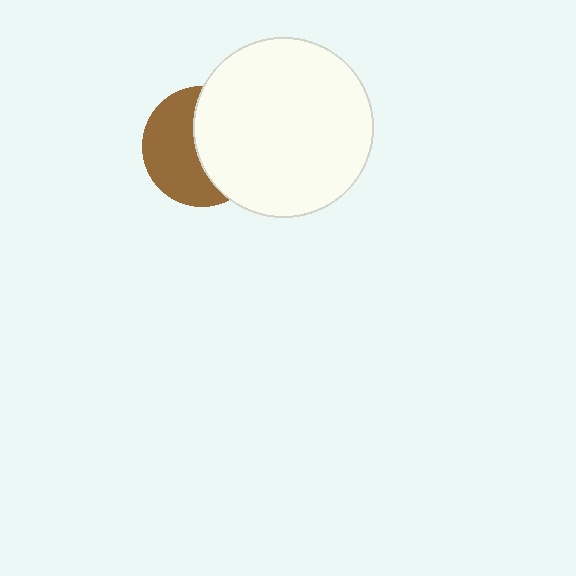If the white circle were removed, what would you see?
You would see the complete brown circle.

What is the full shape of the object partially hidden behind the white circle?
The partially hidden object is a brown circle.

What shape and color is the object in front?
The object in front is a white circle.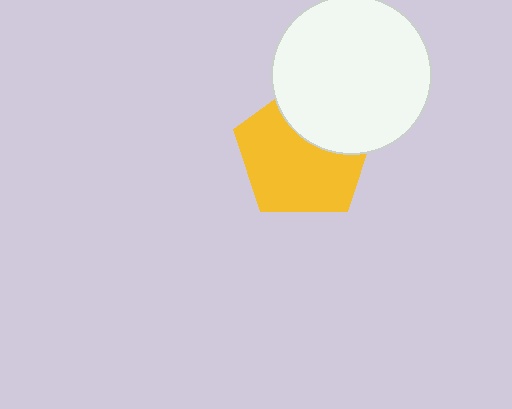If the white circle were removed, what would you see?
You would see the complete yellow pentagon.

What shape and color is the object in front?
The object in front is a white circle.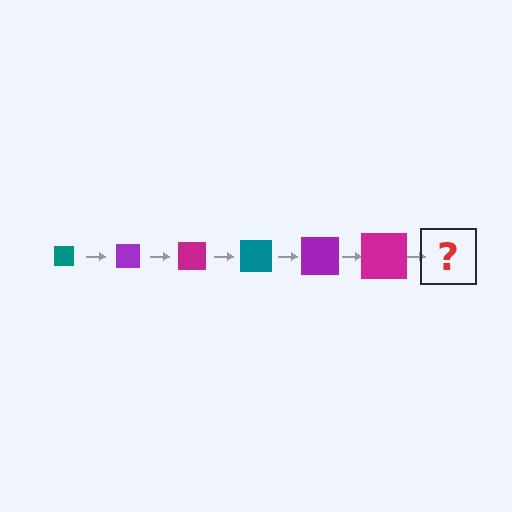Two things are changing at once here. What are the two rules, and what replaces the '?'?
The two rules are that the square grows larger each step and the color cycles through teal, purple, and magenta. The '?' should be a teal square, larger than the previous one.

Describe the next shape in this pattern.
It should be a teal square, larger than the previous one.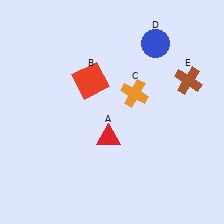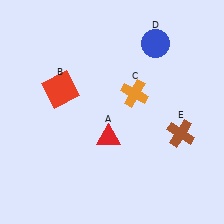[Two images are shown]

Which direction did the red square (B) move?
The red square (B) moved left.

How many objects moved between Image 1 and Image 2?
2 objects moved between the two images.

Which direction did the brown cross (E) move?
The brown cross (E) moved down.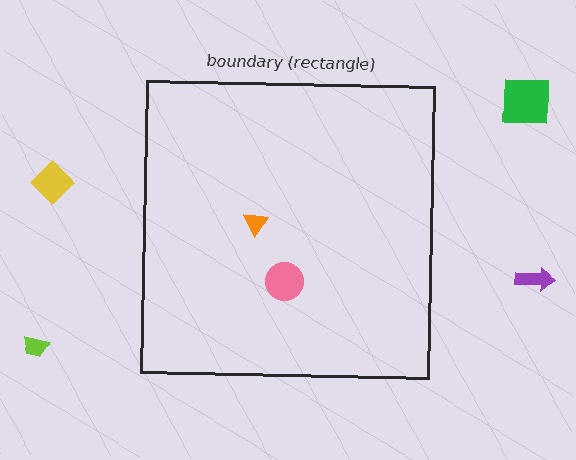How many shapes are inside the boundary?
2 inside, 4 outside.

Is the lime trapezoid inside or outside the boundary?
Outside.